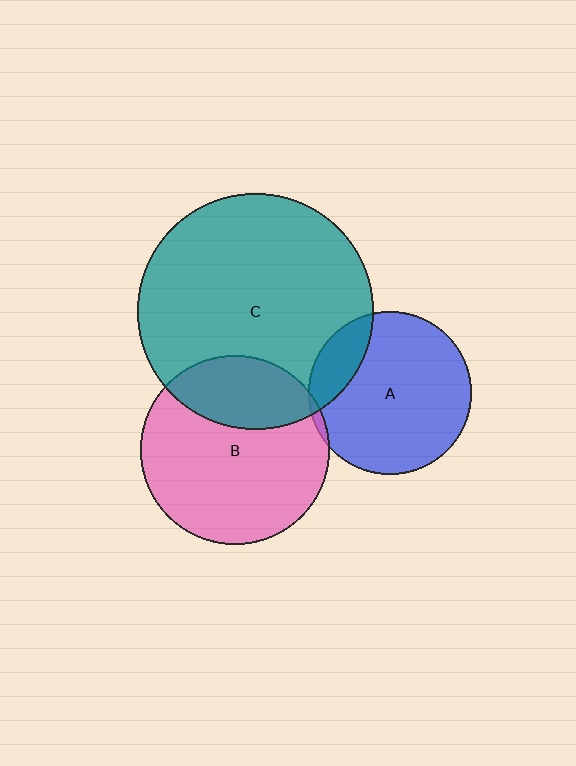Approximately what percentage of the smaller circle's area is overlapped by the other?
Approximately 30%.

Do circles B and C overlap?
Yes.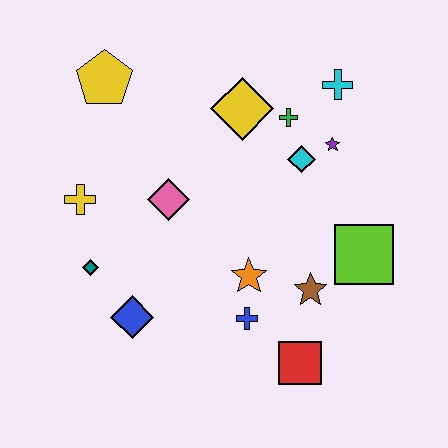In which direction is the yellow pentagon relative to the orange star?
The yellow pentagon is above the orange star.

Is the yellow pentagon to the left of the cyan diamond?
Yes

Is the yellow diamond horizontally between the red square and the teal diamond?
Yes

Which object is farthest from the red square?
The yellow pentagon is farthest from the red square.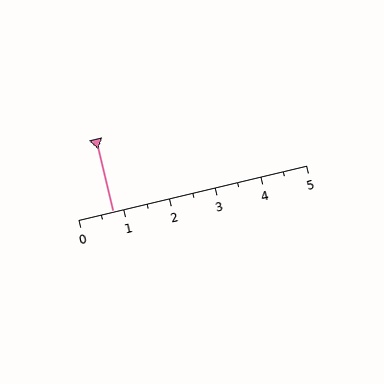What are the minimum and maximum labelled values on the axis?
The axis runs from 0 to 5.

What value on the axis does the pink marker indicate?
The marker indicates approximately 0.8.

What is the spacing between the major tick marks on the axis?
The major ticks are spaced 1 apart.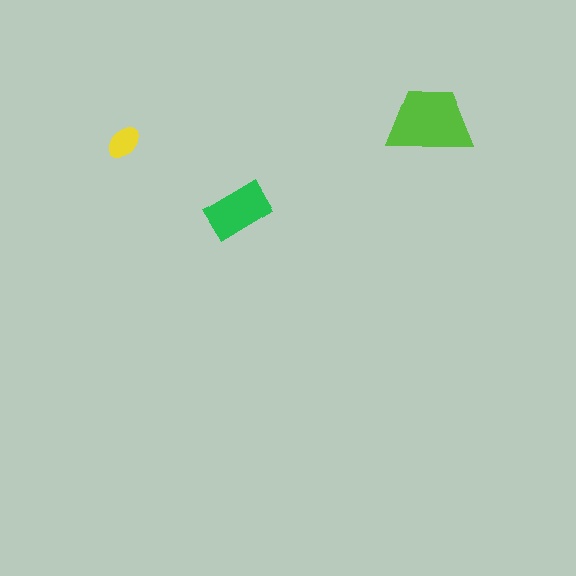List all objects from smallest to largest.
The yellow ellipse, the green rectangle, the lime trapezoid.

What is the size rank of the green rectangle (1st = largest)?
2nd.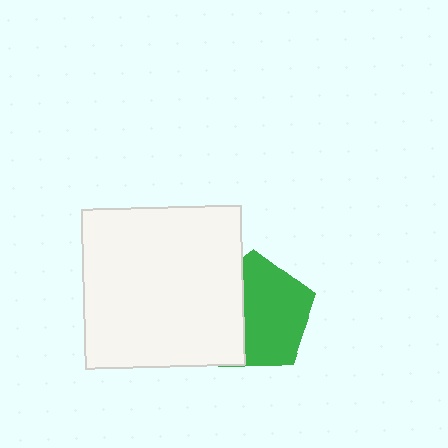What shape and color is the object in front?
The object in front is a white square.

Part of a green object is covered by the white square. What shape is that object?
It is a pentagon.